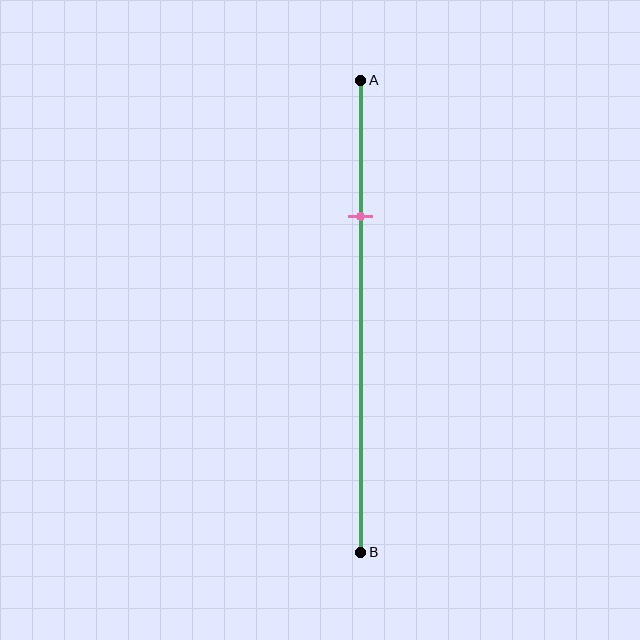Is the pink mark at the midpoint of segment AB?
No, the mark is at about 30% from A, not at the 50% midpoint.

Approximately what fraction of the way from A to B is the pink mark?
The pink mark is approximately 30% of the way from A to B.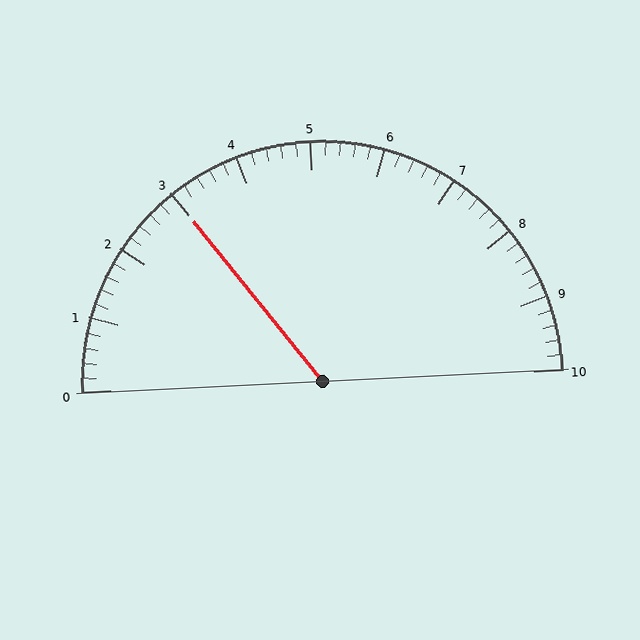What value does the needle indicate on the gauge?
The needle indicates approximately 3.0.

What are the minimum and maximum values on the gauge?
The gauge ranges from 0 to 10.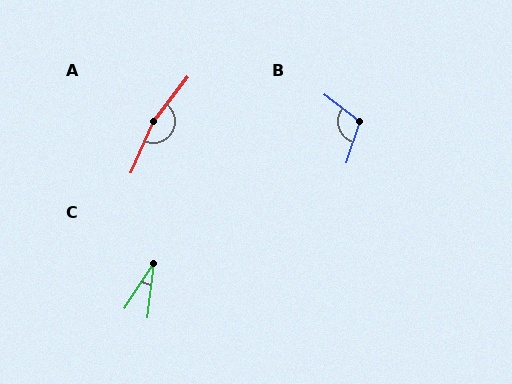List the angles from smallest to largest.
C (26°), B (109°), A (165°).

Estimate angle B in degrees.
Approximately 109 degrees.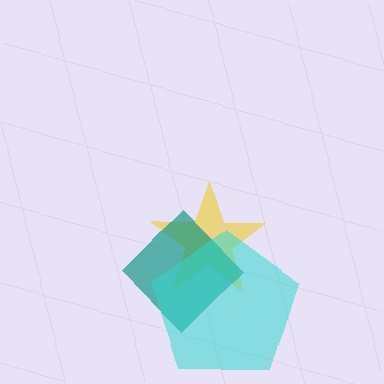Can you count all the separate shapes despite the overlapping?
Yes, there are 3 separate shapes.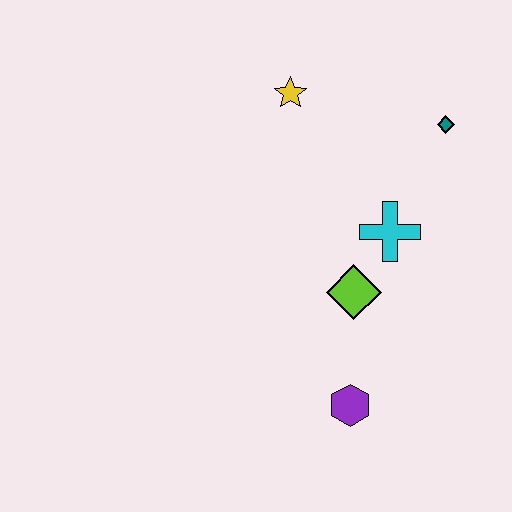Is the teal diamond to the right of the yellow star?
Yes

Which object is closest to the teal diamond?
The cyan cross is closest to the teal diamond.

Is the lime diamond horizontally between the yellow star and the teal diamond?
Yes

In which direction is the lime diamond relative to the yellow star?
The lime diamond is below the yellow star.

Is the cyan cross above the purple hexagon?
Yes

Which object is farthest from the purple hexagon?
The yellow star is farthest from the purple hexagon.